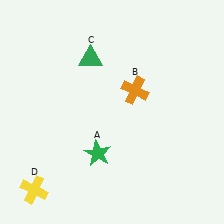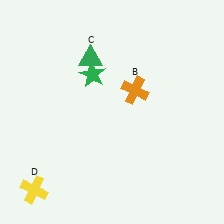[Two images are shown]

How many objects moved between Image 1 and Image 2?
1 object moved between the two images.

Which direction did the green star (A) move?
The green star (A) moved up.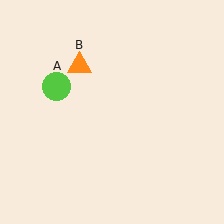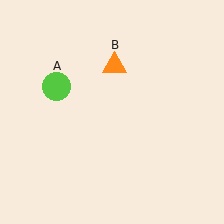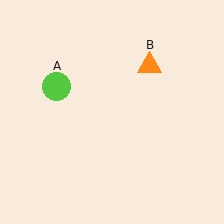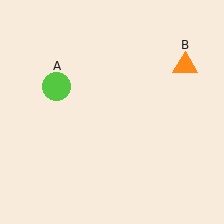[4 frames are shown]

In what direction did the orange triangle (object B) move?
The orange triangle (object B) moved right.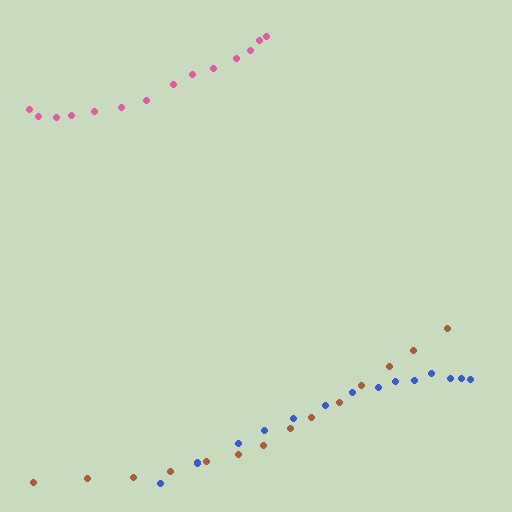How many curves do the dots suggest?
There are 3 distinct paths.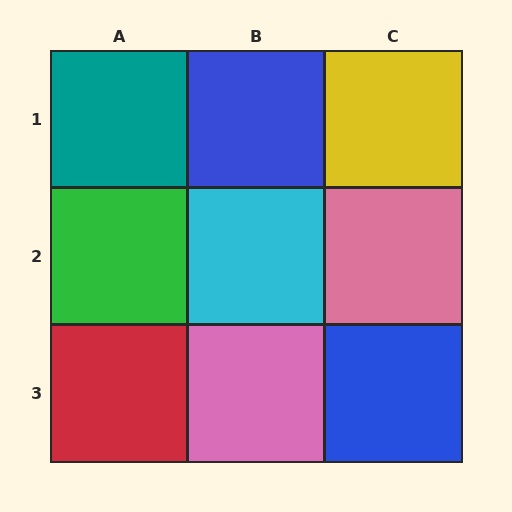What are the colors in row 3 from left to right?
Red, pink, blue.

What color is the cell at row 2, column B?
Cyan.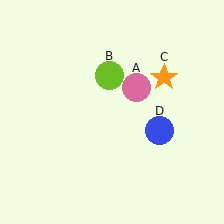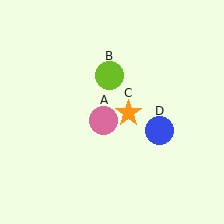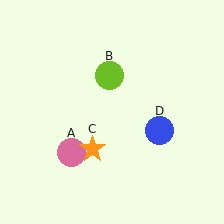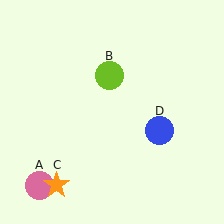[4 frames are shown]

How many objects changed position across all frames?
2 objects changed position: pink circle (object A), orange star (object C).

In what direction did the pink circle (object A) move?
The pink circle (object A) moved down and to the left.